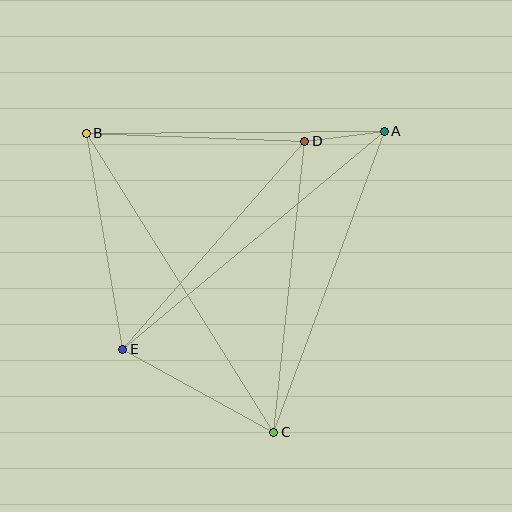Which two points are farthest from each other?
Points B and C are farthest from each other.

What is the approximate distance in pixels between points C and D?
The distance between C and D is approximately 292 pixels.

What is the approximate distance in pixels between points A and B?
The distance between A and B is approximately 298 pixels.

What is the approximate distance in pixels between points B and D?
The distance between B and D is approximately 219 pixels.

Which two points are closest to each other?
Points A and D are closest to each other.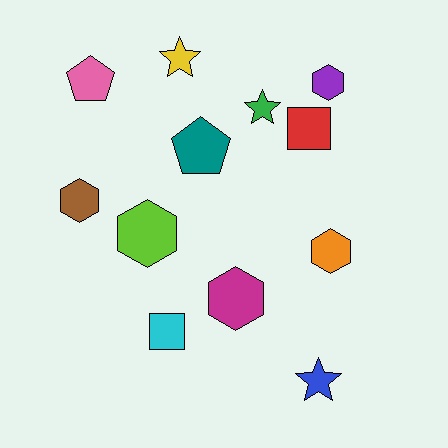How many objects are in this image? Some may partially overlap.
There are 12 objects.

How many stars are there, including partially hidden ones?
There are 3 stars.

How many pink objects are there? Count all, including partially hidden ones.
There is 1 pink object.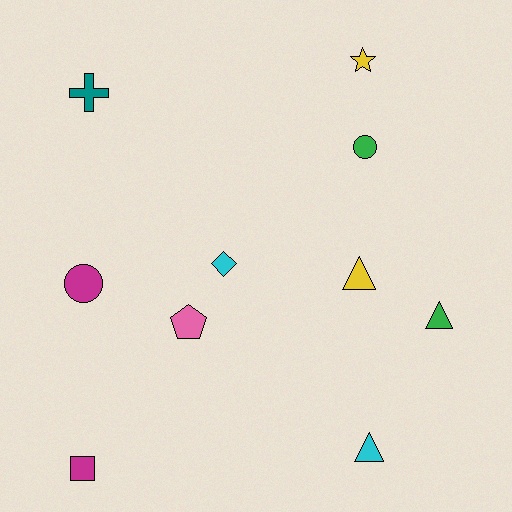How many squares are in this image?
There is 1 square.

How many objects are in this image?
There are 10 objects.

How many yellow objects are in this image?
There are 2 yellow objects.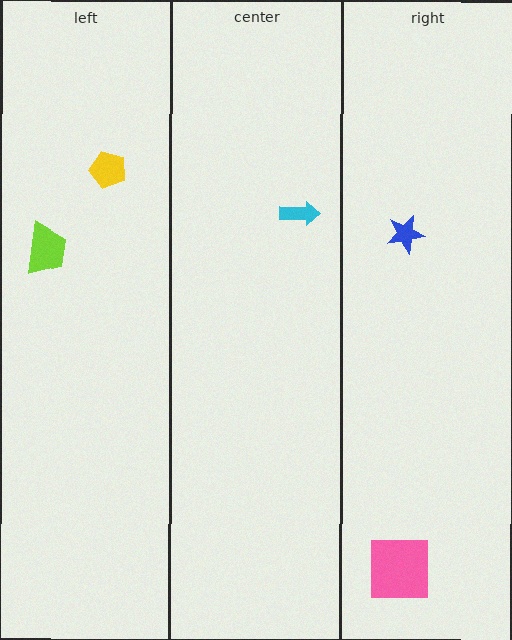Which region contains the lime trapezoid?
The left region.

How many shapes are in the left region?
2.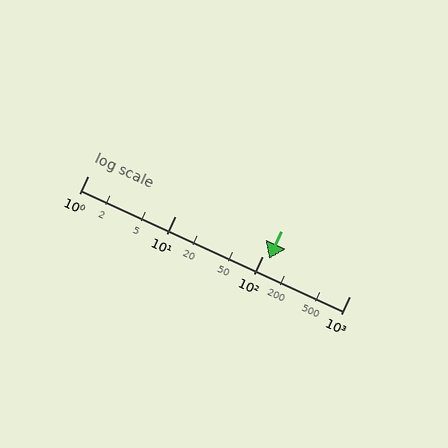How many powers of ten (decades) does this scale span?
The scale spans 3 decades, from 1 to 1000.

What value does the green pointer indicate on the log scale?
The pointer indicates approximately 120.